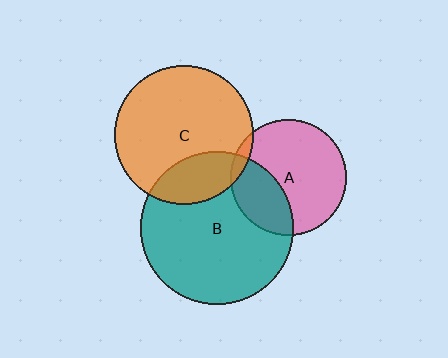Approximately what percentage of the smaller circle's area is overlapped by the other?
Approximately 5%.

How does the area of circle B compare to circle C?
Approximately 1.2 times.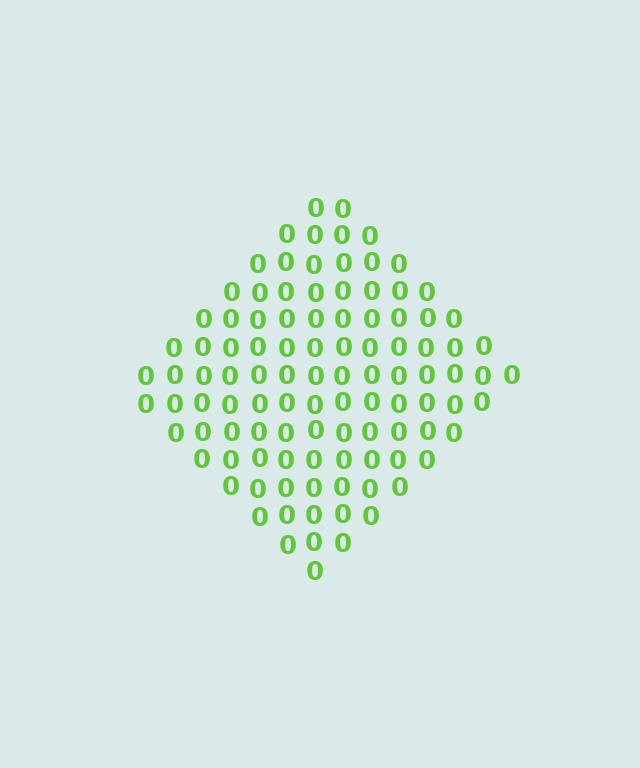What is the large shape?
The large shape is a diamond.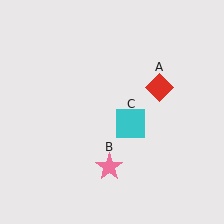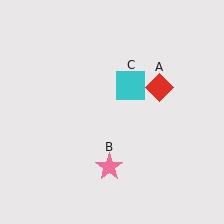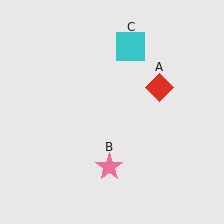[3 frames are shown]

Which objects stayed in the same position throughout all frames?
Red diamond (object A) and pink star (object B) remained stationary.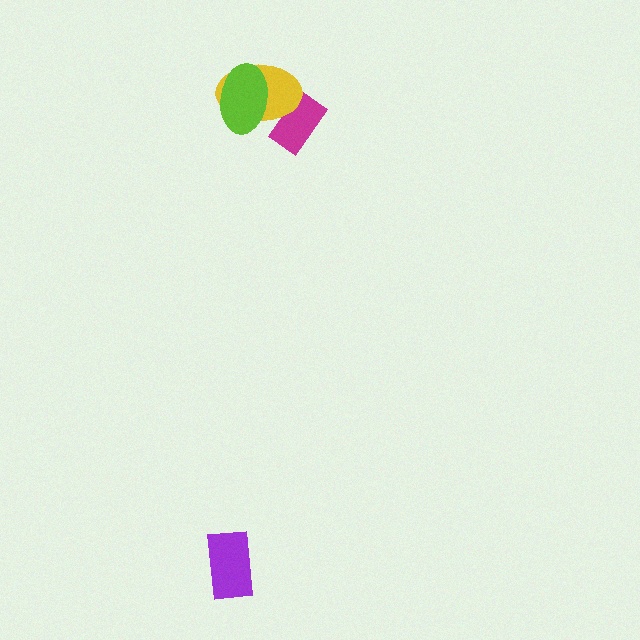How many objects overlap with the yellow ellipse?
2 objects overlap with the yellow ellipse.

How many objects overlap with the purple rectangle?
0 objects overlap with the purple rectangle.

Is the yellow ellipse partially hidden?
Yes, it is partially covered by another shape.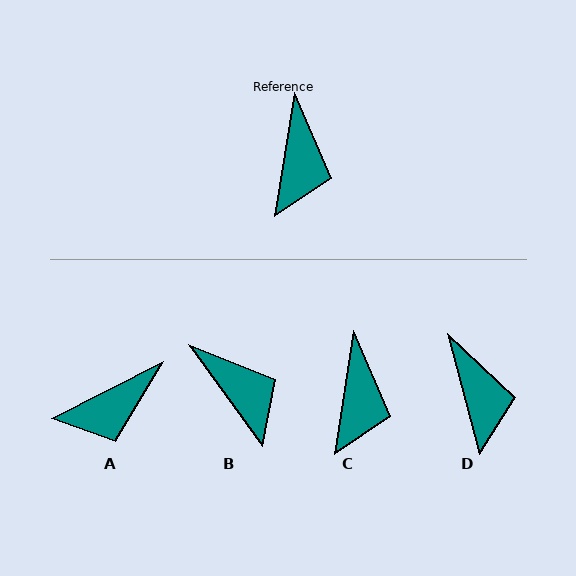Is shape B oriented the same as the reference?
No, it is off by about 45 degrees.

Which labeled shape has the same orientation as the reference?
C.